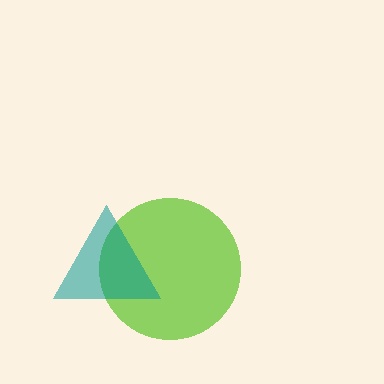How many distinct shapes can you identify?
There are 2 distinct shapes: a lime circle, a teal triangle.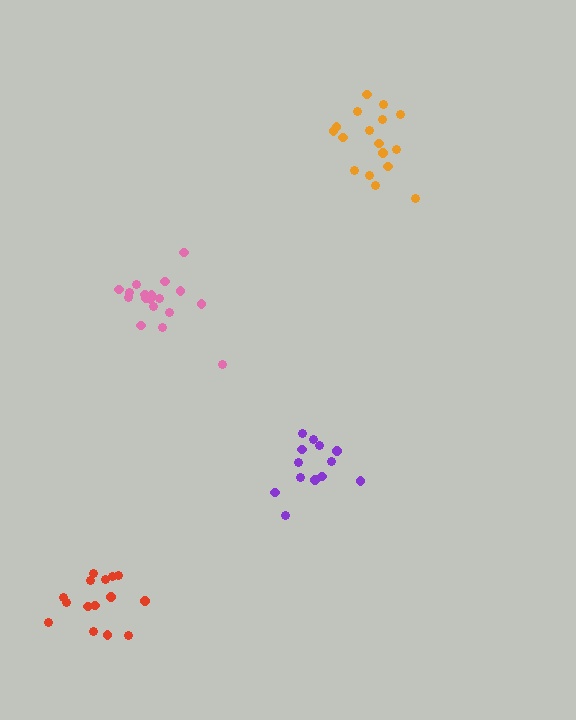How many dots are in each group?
Group 1: 17 dots, Group 2: 14 dots, Group 3: 19 dots, Group 4: 15 dots (65 total).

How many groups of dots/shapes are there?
There are 4 groups.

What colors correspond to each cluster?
The clusters are colored: orange, purple, pink, red.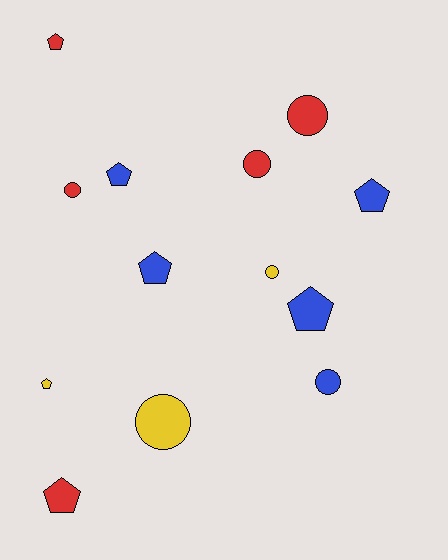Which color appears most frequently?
Blue, with 5 objects.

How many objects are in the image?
There are 13 objects.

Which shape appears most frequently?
Pentagon, with 7 objects.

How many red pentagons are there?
There are 2 red pentagons.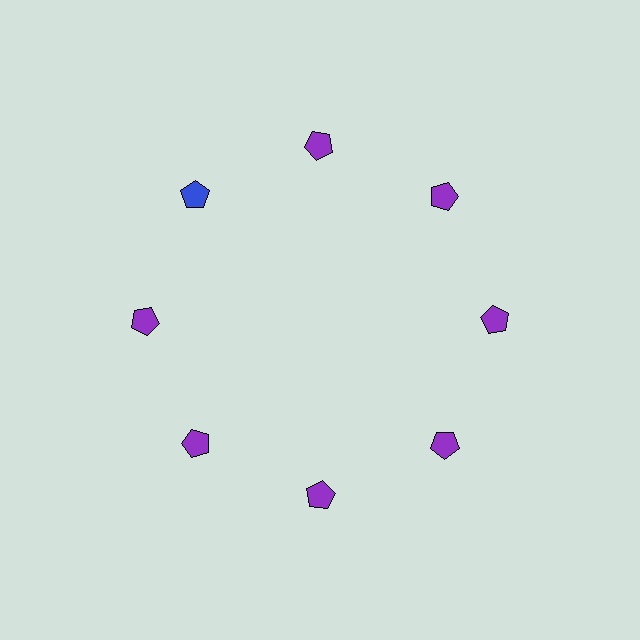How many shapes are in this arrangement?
There are 8 shapes arranged in a ring pattern.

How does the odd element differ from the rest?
It has a different color: blue instead of purple.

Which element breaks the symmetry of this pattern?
The blue pentagon at roughly the 10 o'clock position breaks the symmetry. All other shapes are purple pentagons.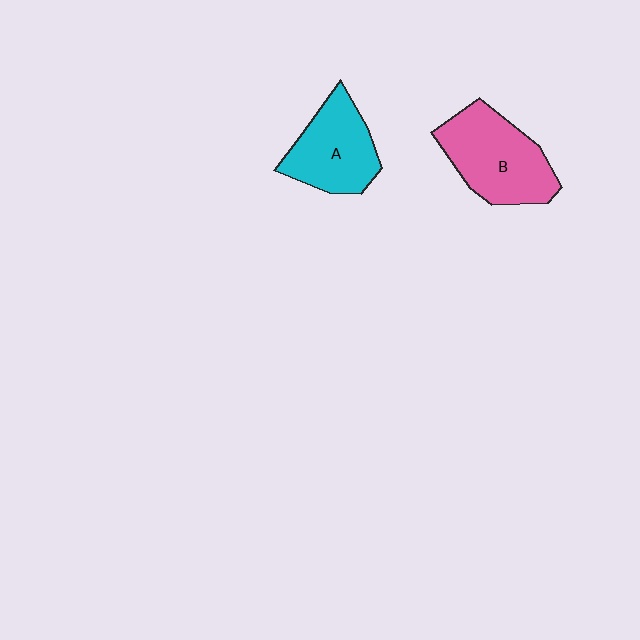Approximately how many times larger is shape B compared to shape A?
Approximately 1.2 times.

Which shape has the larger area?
Shape B (pink).